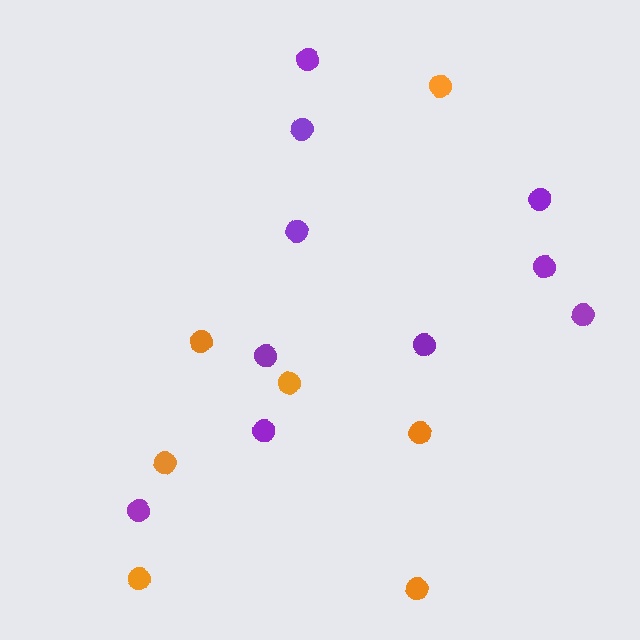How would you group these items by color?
There are 2 groups: one group of orange circles (7) and one group of purple circles (10).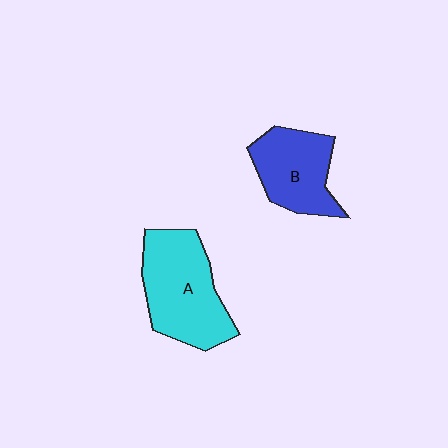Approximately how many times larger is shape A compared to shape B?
Approximately 1.3 times.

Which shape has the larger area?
Shape A (cyan).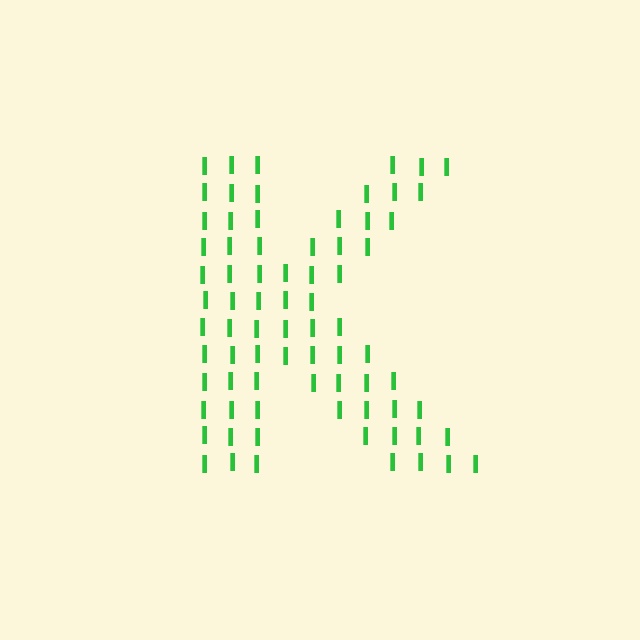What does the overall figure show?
The overall figure shows the letter K.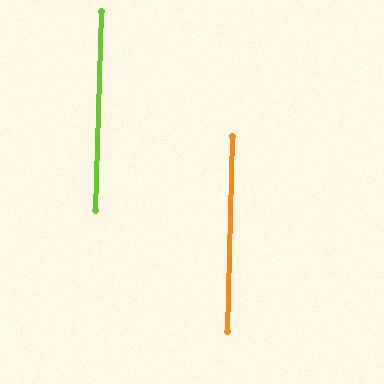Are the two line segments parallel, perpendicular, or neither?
Parallel — their directions differ by only 0.7°.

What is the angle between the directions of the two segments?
Approximately 1 degree.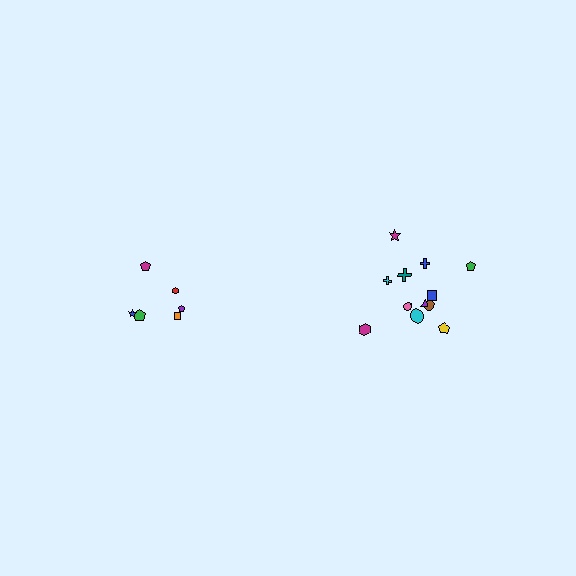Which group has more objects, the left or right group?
The right group.